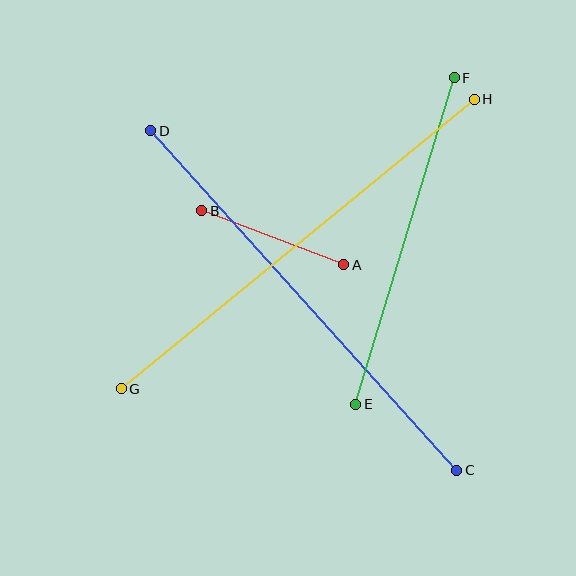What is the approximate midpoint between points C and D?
The midpoint is at approximately (304, 301) pixels.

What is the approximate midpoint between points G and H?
The midpoint is at approximately (298, 244) pixels.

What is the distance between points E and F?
The distance is approximately 341 pixels.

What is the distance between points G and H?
The distance is approximately 456 pixels.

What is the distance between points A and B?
The distance is approximately 152 pixels.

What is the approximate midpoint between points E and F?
The midpoint is at approximately (405, 241) pixels.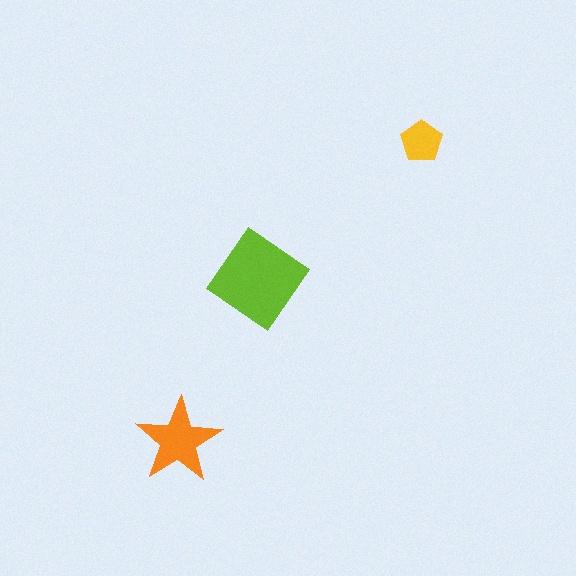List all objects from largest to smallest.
The lime diamond, the orange star, the yellow pentagon.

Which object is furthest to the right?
The yellow pentagon is rightmost.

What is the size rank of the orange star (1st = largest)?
2nd.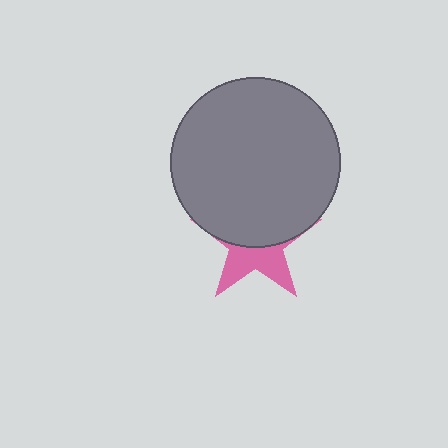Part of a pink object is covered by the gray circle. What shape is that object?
It is a star.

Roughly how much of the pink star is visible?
A small part of it is visible (roughly 42%).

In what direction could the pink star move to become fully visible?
The pink star could move down. That would shift it out from behind the gray circle entirely.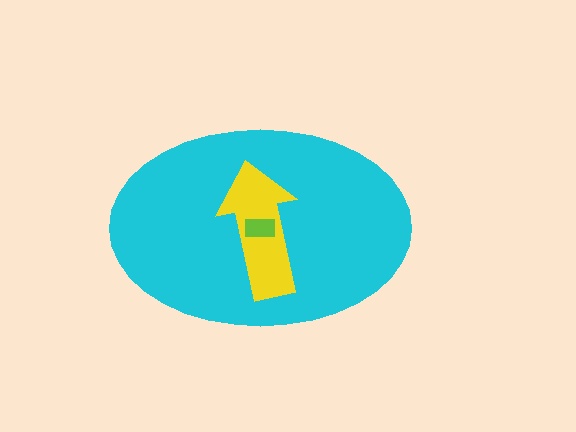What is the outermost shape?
The cyan ellipse.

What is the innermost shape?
The lime rectangle.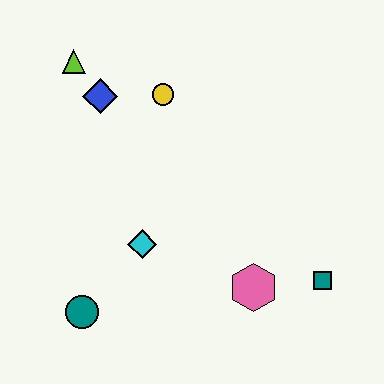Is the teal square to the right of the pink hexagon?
Yes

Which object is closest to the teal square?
The pink hexagon is closest to the teal square.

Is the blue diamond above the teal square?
Yes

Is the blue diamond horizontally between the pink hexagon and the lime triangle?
Yes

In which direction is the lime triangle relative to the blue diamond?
The lime triangle is above the blue diamond.